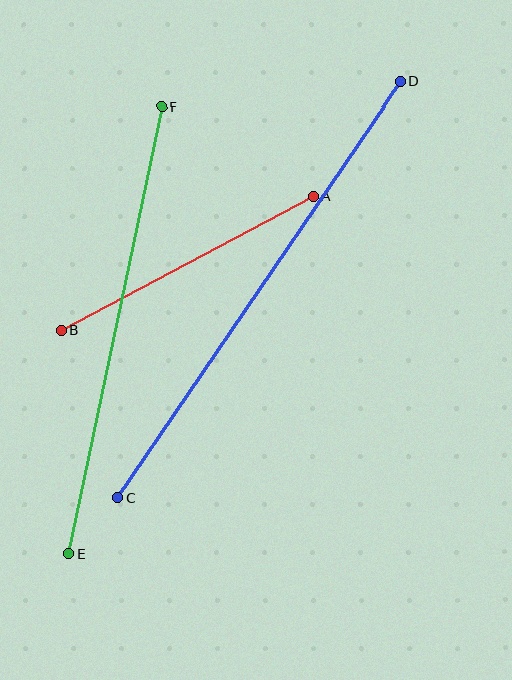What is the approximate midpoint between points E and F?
The midpoint is at approximately (115, 331) pixels.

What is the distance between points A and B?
The distance is approximately 286 pixels.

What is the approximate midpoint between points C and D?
The midpoint is at approximately (260, 290) pixels.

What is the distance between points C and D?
The distance is approximately 504 pixels.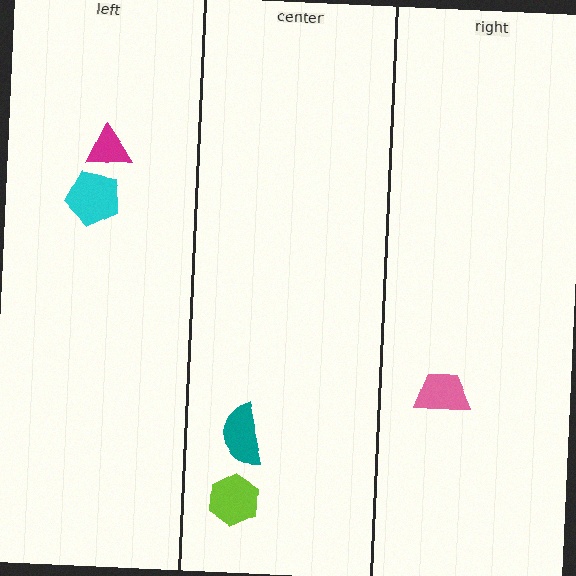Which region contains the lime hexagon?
The center region.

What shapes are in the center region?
The lime hexagon, the teal semicircle.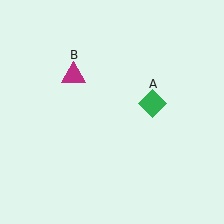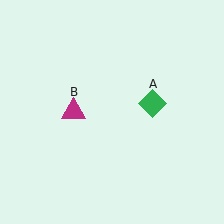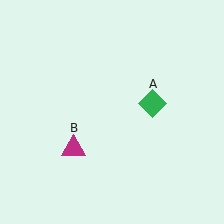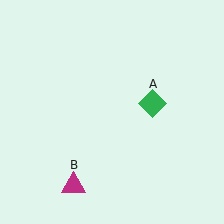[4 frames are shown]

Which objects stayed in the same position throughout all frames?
Green diamond (object A) remained stationary.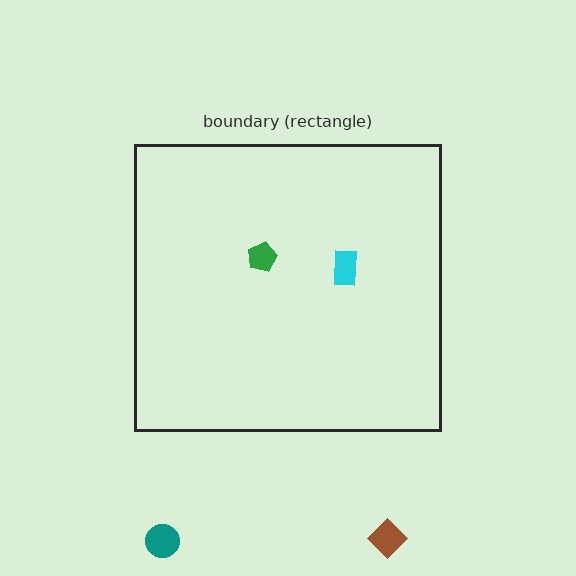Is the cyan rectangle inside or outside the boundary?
Inside.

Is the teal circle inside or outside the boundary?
Outside.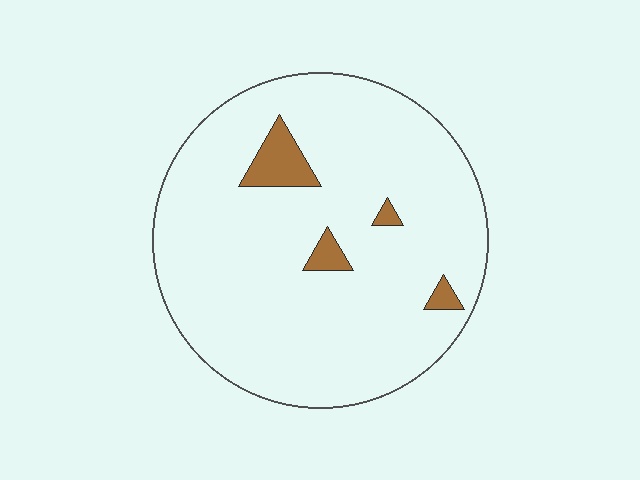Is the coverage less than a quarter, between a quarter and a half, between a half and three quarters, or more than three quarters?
Less than a quarter.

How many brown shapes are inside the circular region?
4.